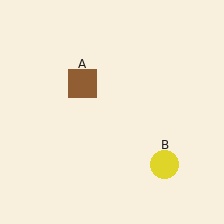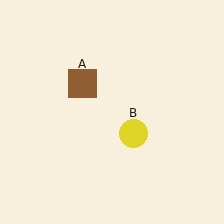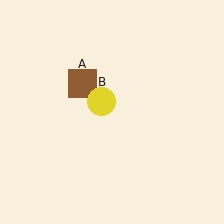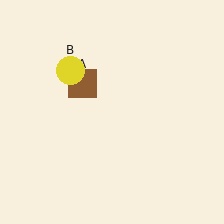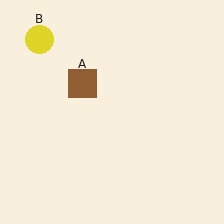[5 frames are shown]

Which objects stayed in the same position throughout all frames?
Brown square (object A) remained stationary.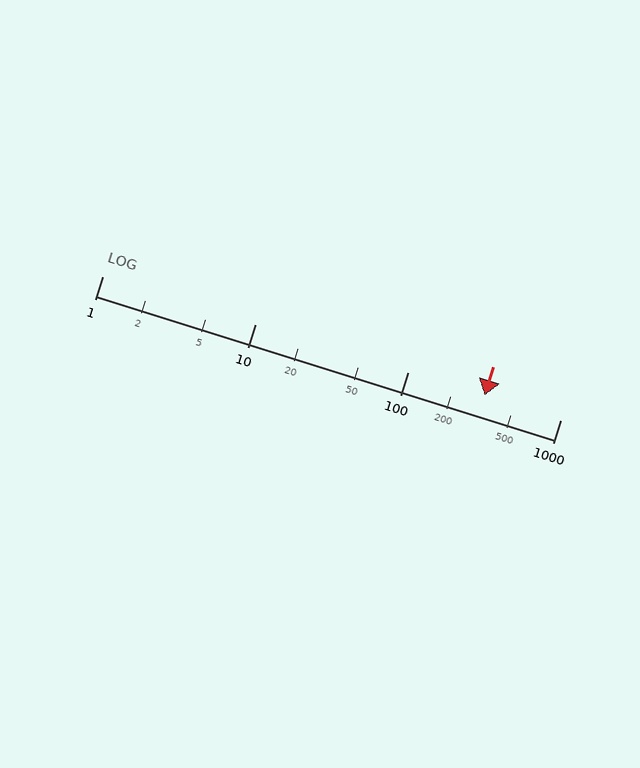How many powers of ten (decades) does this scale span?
The scale spans 3 decades, from 1 to 1000.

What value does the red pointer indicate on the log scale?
The pointer indicates approximately 320.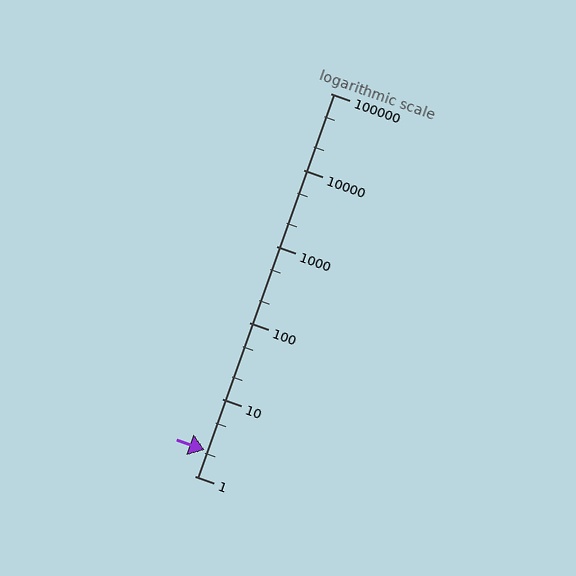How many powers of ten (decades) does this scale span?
The scale spans 5 decades, from 1 to 100000.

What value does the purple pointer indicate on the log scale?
The pointer indicates approximately 2.2.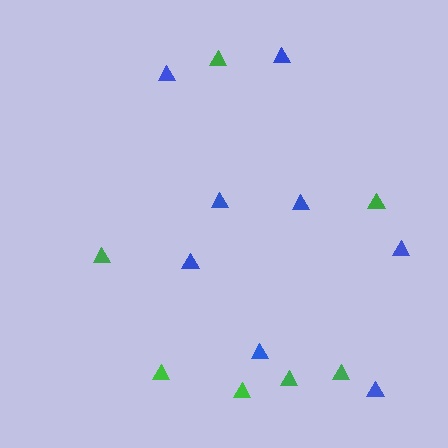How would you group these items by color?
There are 2 groups: one group of blue triangles (8) and one group of green triangles (7).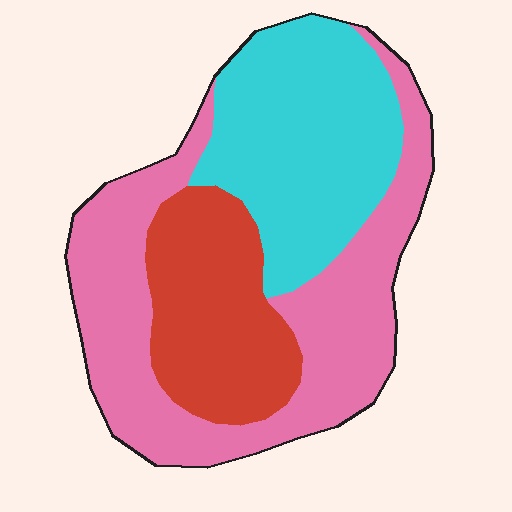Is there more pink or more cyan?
Pink.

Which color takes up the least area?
Red, at roughly 25%.